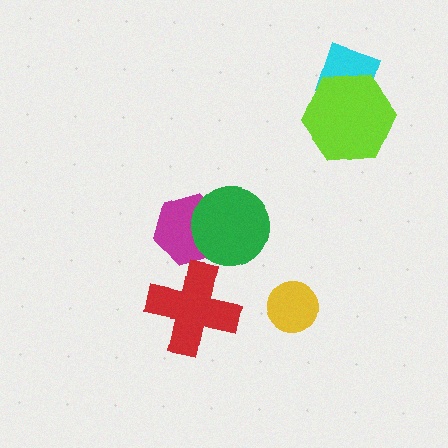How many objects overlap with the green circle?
1 object overlaps with the green circle.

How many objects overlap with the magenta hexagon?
1 object overlaps with the magenta hexagon.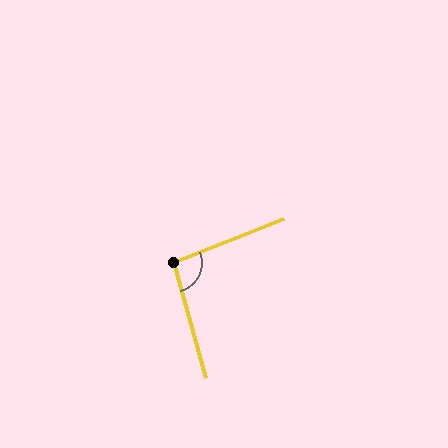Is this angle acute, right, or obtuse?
It is obtuse.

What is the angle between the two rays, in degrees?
Approximately 96 degrees.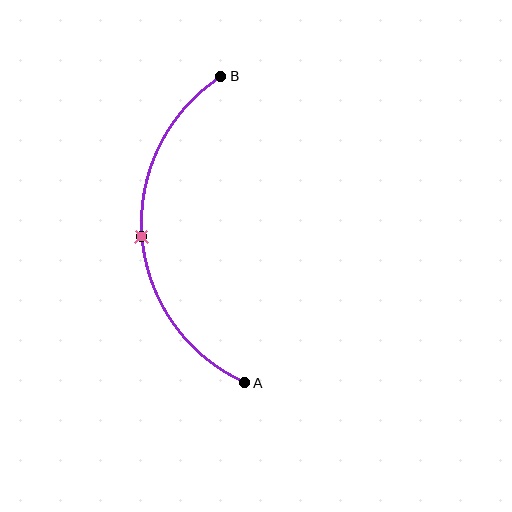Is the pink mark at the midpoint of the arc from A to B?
Yes. The pink mark lies on the arc at equal arc-length from both A and B — it is the arc midpoint.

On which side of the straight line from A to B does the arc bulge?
The arc bulges to the left of the straight line connecting A and B.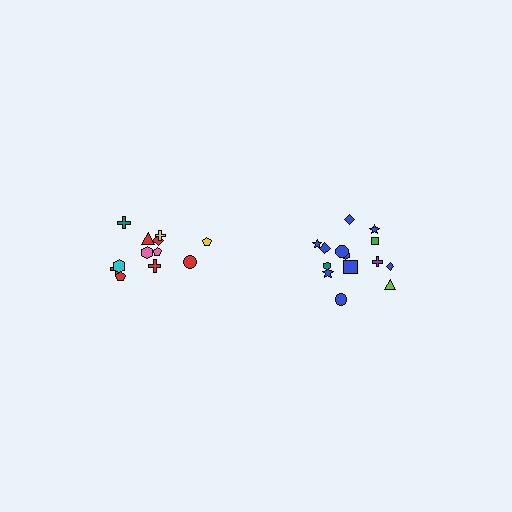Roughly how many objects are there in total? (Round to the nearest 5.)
Roughly 25 objects in total.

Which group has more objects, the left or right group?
The right group.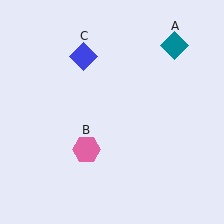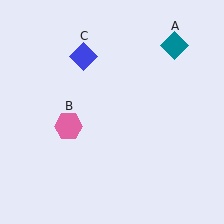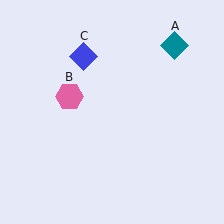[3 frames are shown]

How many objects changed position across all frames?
1 object changed position: pink hexagon (object B).